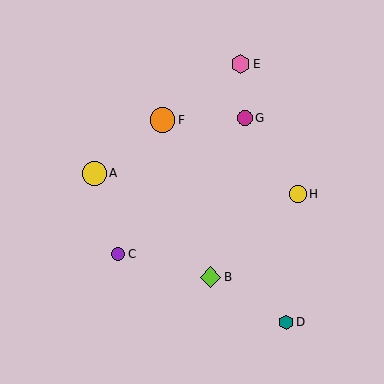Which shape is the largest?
The orange circle (labeled F) is the largest.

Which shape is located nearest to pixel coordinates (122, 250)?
The purple circle (labeled C) at (118, 254) is nearest to that location.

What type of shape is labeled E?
Shape E is a pink hexagon.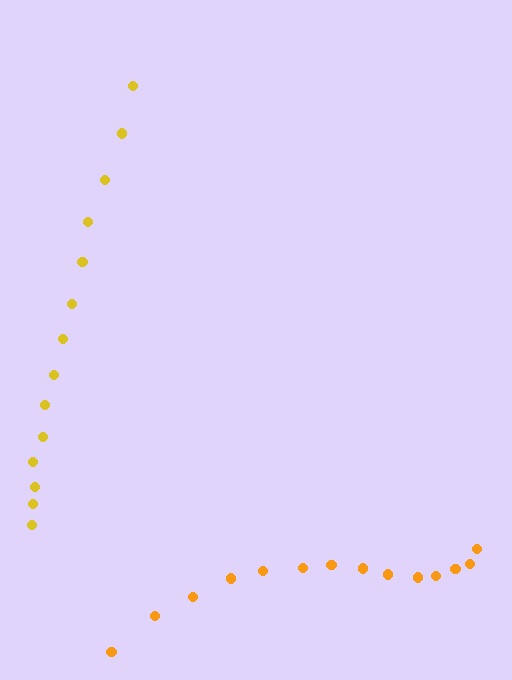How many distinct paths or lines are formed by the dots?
There are 2 distinct paths.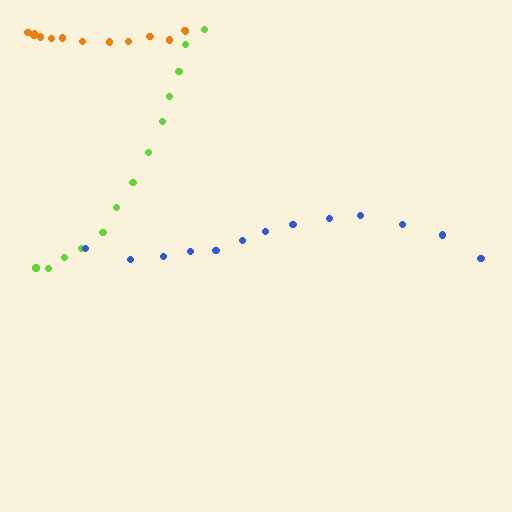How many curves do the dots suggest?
There are 3 distinct paths.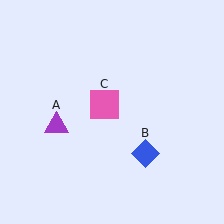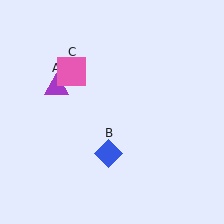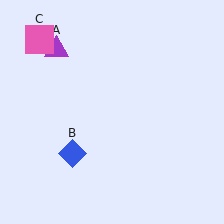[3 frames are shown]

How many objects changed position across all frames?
3 objects changed position: purple triangle (object A), blue diamond (object B), pink square (object C).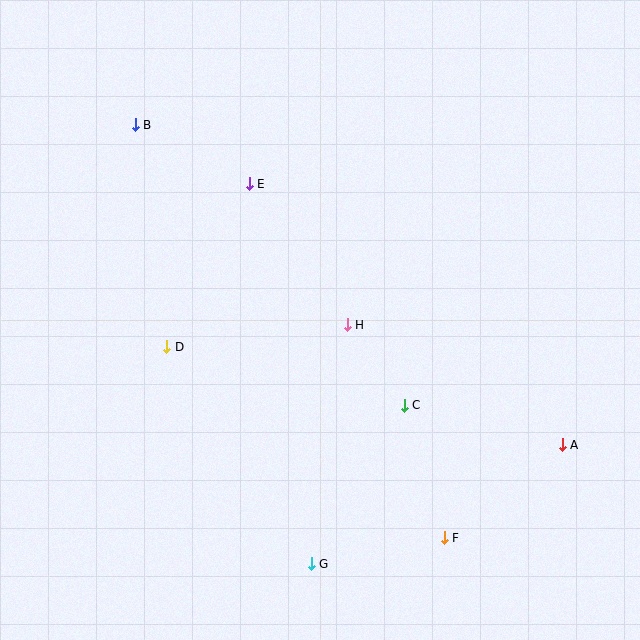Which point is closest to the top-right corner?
Point E is closest to the top-right corner.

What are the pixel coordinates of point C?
Point C is at (404, 405).